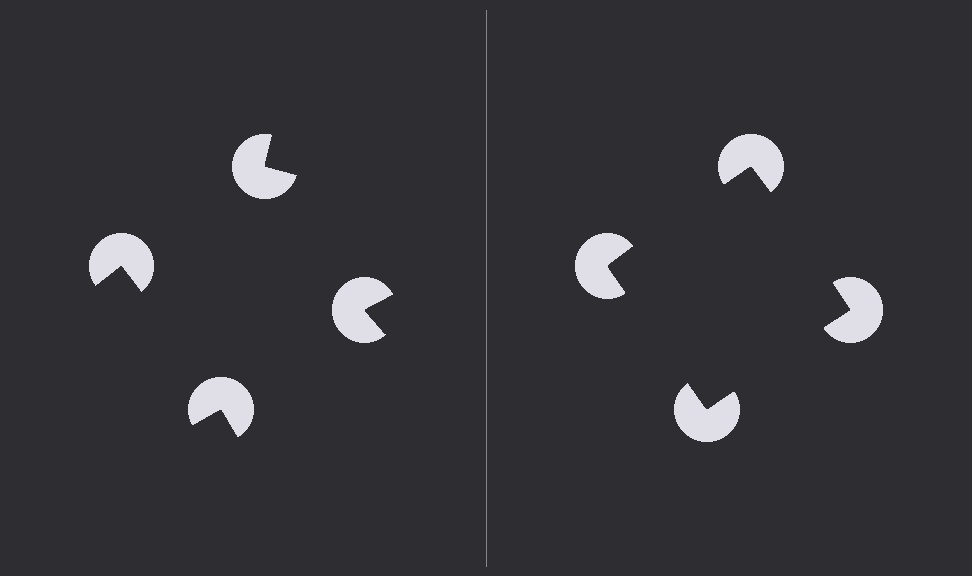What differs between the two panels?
The pac-man discs are positioned identically on both sides; only the wedge orientations differ. On the right they align to a square; on the left they are misaligned.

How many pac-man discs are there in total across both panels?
8 — 4 on each side.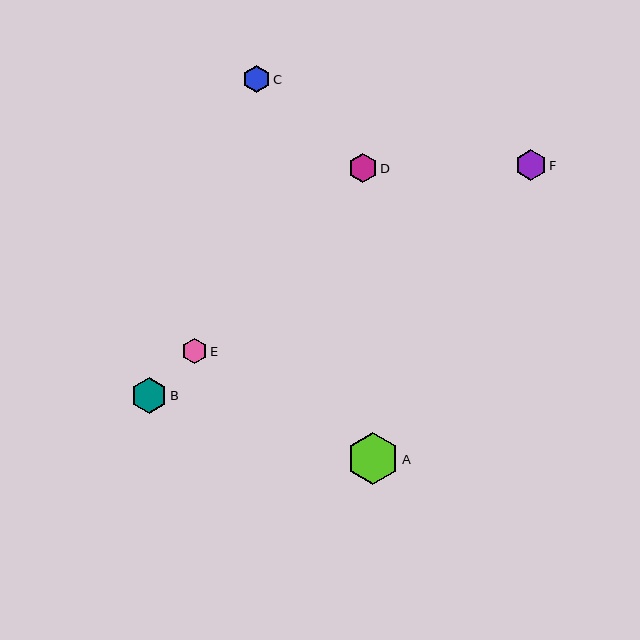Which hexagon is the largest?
Hexagon A is the largest with a size of approximately 52 pixels.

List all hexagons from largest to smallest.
From largest to smallest: A, B, F, D, C, E.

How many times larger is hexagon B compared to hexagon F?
Hexagon B is approximately 1.2 times the size of hexagon F.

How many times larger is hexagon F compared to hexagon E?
Hexagon F is approximately 1.2 times the size of hexagon E.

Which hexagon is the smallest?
Hexagon E is the smallest with a size of approximately 26 pixels.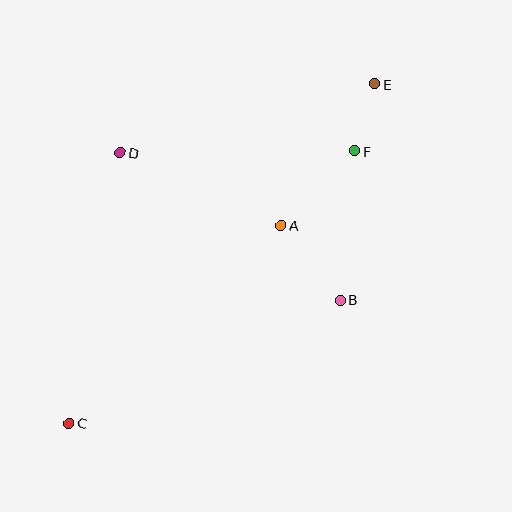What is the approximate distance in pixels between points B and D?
The distance between B and D is approximately 265 pixels.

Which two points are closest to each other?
Points E and F are closest to each other.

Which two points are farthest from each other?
Points C and E are farthest from each other.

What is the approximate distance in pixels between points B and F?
The distance between B and F is approximately 150 pixels.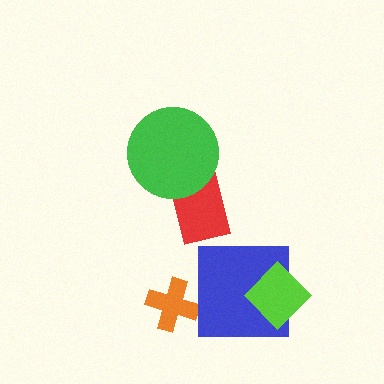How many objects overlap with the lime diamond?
1 object overlaps with the lime diamond.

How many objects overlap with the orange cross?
0 objects overlap with the orange cross.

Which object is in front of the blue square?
The lime diamond is in front of the blue square.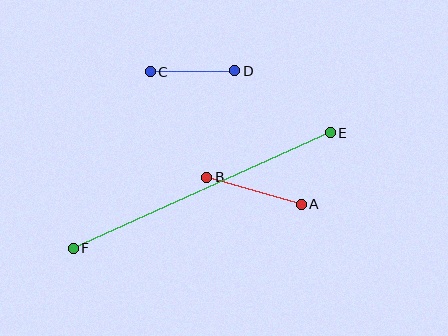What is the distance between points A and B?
The distance is approximately 99 pixels.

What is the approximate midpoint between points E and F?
The midpoint is at approximately (202, 191) pixels.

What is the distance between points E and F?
The distance is approximately 282 pixels.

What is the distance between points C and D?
The distance is approximately 84 pixels.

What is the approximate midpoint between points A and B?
The midpoint is at approximately (254, 191) pixels.